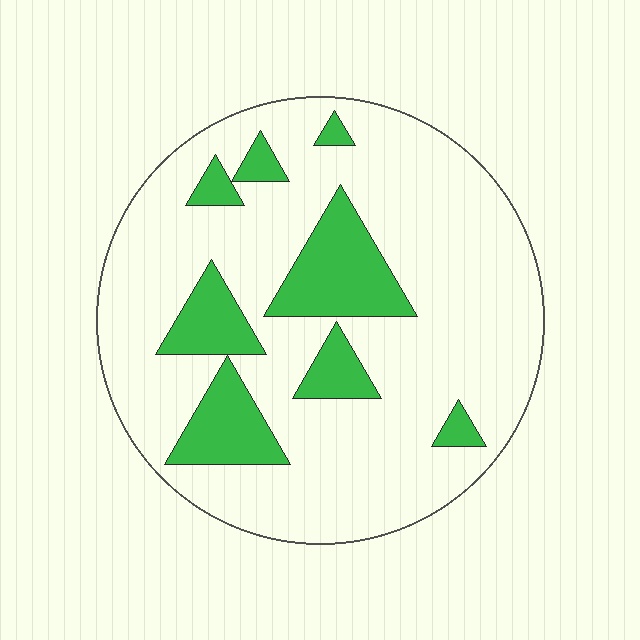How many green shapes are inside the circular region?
8.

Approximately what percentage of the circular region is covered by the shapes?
Approximately 20%.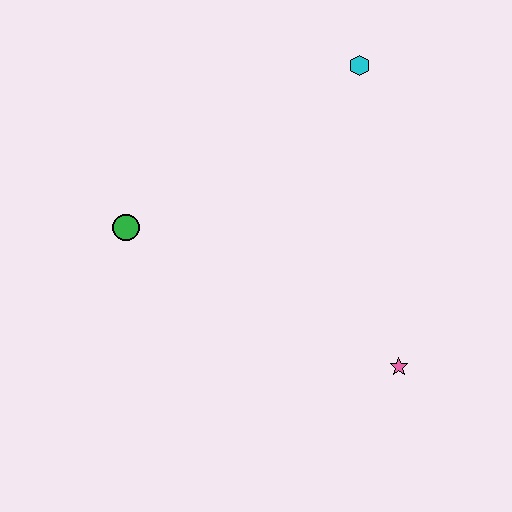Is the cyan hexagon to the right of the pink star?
No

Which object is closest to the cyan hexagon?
The green circle is closest to the cyan hexagon.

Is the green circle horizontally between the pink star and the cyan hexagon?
No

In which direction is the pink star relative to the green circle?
The pink star is to the right of the green circle.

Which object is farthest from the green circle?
The pink star is farthest from the green circle.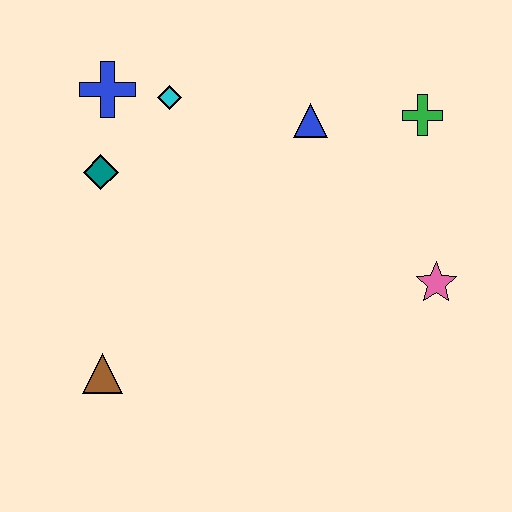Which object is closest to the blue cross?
The cyan diamond is closest to the blue cross.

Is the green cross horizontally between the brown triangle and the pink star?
Yes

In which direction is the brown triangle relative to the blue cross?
The brown triangle is below the blue cross.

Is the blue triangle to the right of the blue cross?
Yes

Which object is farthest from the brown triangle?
The green cross is farthest from the brown triangle.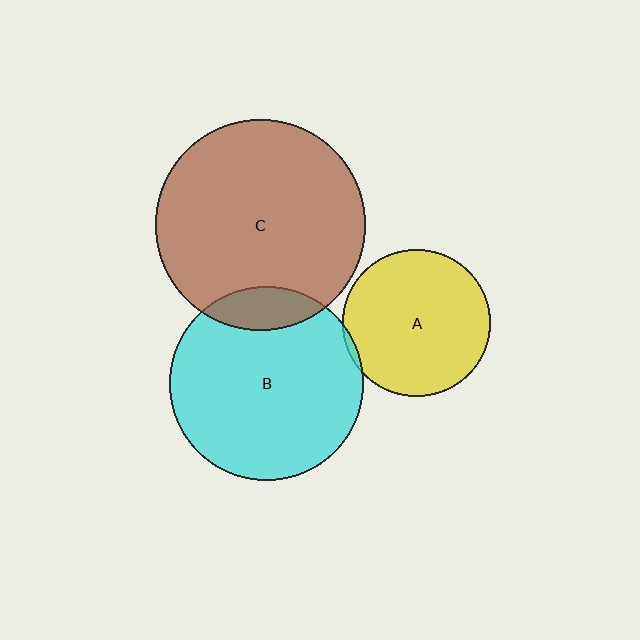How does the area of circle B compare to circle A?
Approximately 1.7 times.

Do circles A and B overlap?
Yes.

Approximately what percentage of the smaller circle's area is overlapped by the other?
Approximately 5%.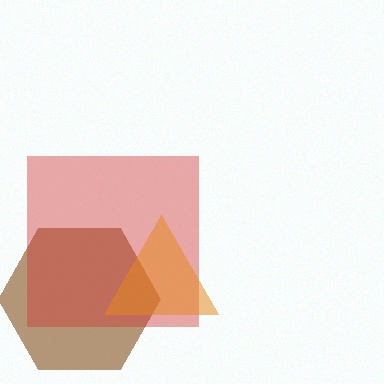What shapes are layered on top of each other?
The layered shapes are: a brown hexagon, a red square, an orange triangle.